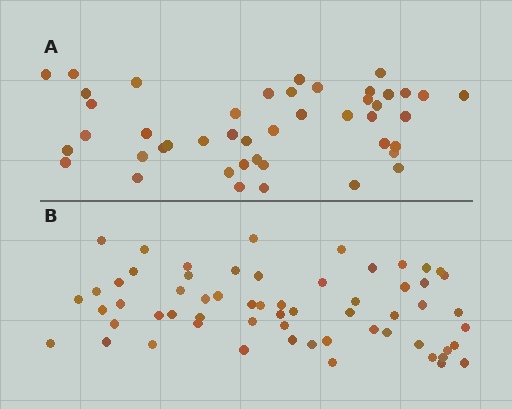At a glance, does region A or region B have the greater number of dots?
Region B (the bottom region) has more dots.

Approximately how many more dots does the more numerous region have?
Region B has approximately 15 more dots than region A.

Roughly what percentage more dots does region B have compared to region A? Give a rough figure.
About 35% more.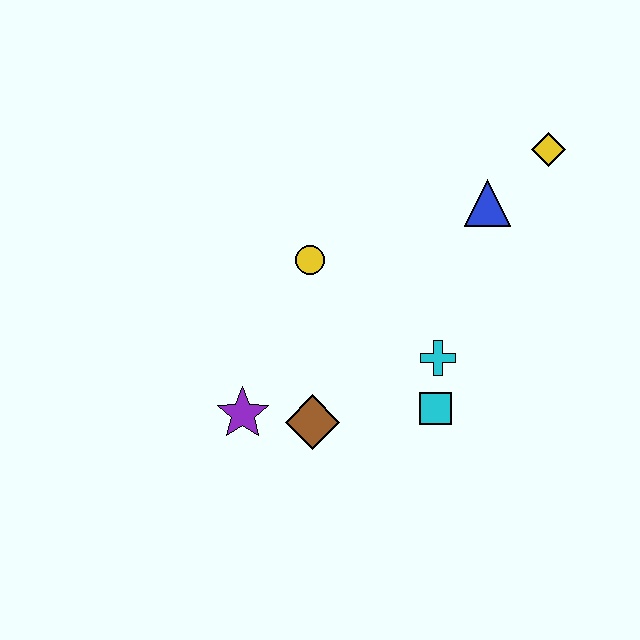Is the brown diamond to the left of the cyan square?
Yes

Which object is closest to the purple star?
The brown diamond is closest to the purple star.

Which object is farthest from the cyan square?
The yellow diamond is farthest from the cyan square.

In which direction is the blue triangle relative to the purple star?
The blue triangle is to the right of the purple star.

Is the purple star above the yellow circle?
No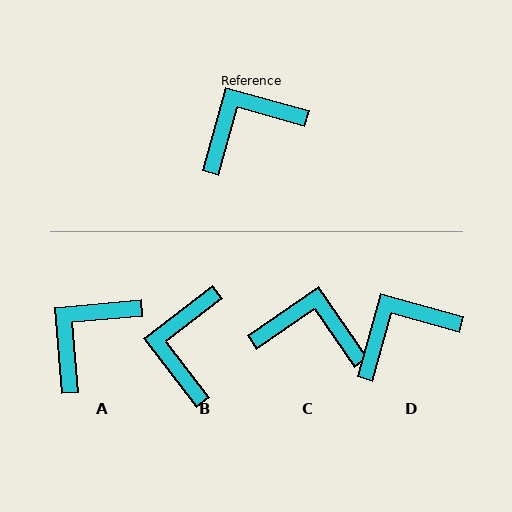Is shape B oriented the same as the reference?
No, it is off by about 53 degrees.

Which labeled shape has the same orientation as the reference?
D.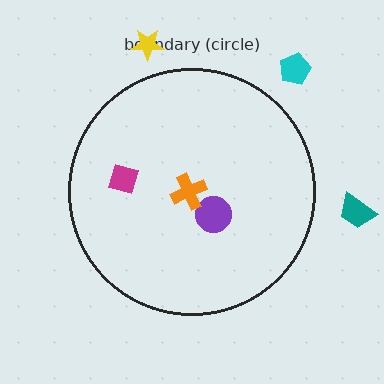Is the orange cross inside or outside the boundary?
Inside.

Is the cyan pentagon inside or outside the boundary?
Outside.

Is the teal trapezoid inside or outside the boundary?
Outside.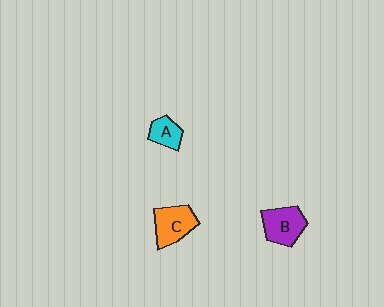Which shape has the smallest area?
Shape A (cyan).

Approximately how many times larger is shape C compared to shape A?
Approximately 1.7 times.